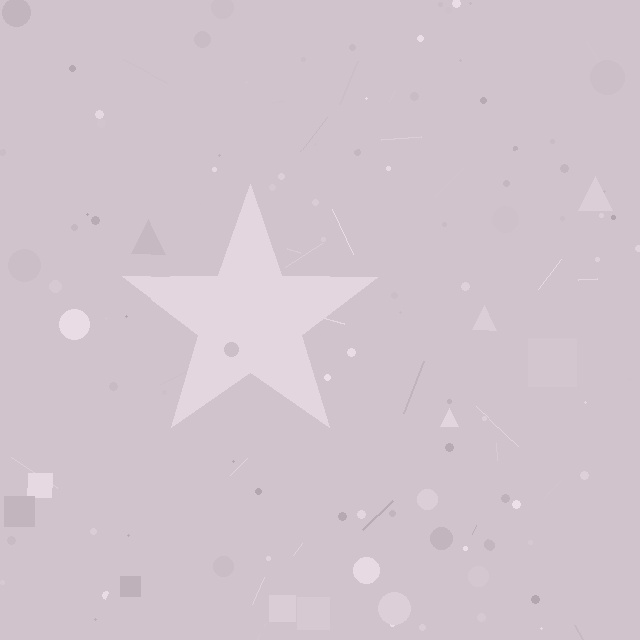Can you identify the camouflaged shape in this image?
The camouflaged shape is a star.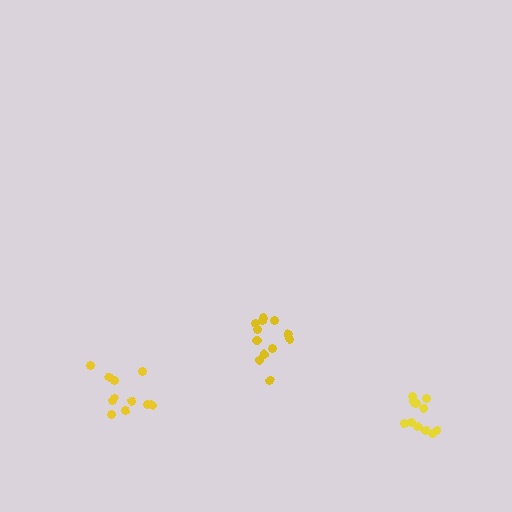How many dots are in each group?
Group 1: 11 dots, Group 2: 12 dots, Group 3: 11 dots (34 total).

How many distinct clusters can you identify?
There are 3 distinct clusters.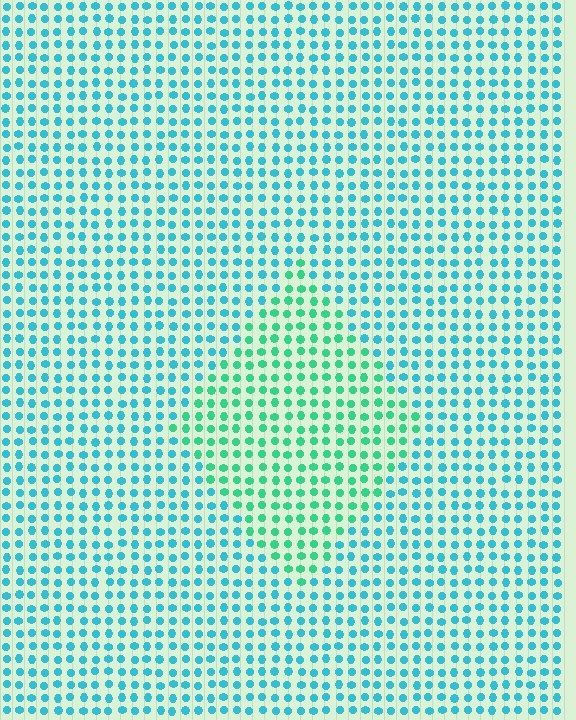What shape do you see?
I see a diamond.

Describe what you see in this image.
The image is filled with small cyan elements in a uniform arrangement. A diamond-shaped region is visible where the elements are tinted to a slightly different hue, forming a subtle color boundary.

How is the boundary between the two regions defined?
The boundary is defined purely by a slight shift in hue (about 35 degrees). Spacing, size, and orientation are identical on both sides.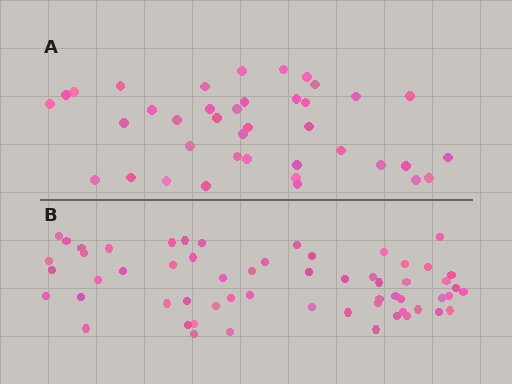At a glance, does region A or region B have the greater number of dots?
Region B (the bottom region) has more dots.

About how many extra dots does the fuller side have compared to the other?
Region B has approximately 20 more dots than region A.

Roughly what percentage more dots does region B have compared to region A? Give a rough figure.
About 50% more.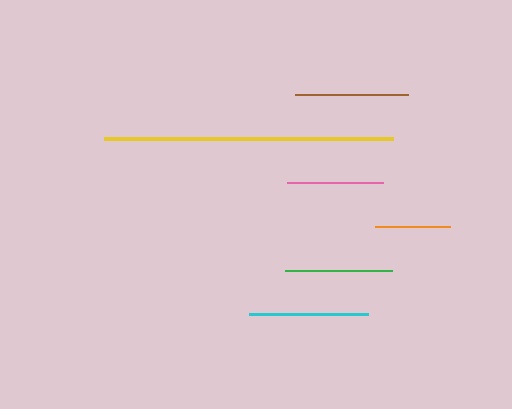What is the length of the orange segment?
The orange segment is approximately 74 pixels long.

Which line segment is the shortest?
The orange line is the shortest at approximately 74 pixels.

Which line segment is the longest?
The yellow line is the longest at approximately 289 pixels.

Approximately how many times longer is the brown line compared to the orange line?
The brown line is approximately 1.5 times the length of the orange line.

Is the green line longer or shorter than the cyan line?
The cyan line is longer than the green line.